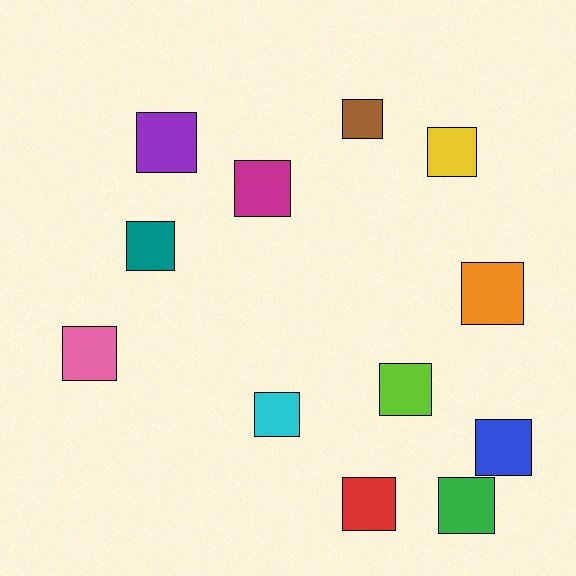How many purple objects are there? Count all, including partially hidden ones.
There is 1 purple object.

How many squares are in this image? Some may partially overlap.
There are 12 squares.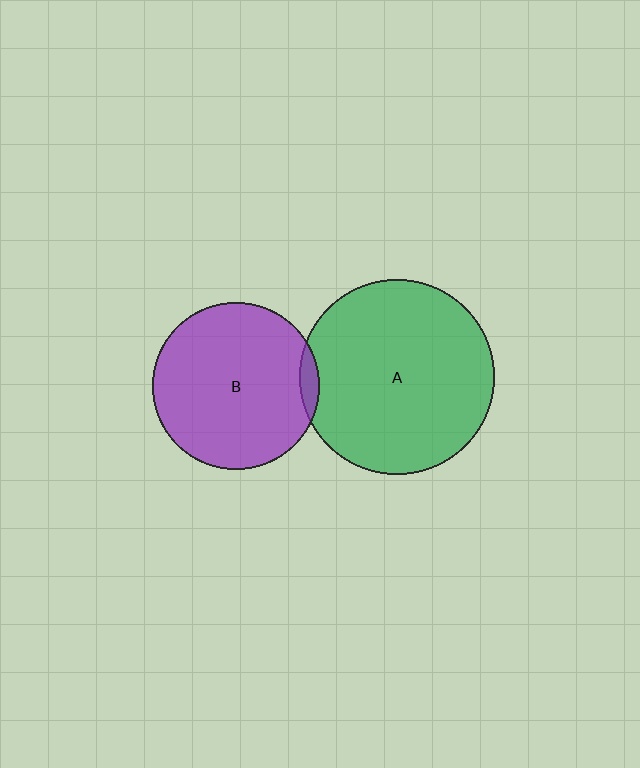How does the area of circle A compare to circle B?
Approximately 1.4 times.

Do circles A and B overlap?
Yes.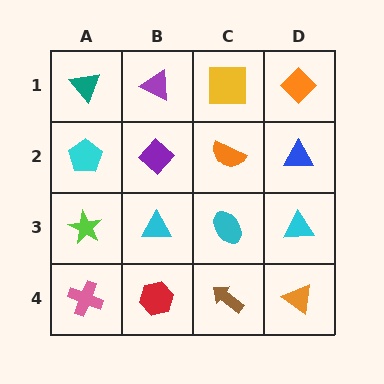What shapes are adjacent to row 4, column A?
A lime star (row 3, column A), a red hexagon (row 4, column B).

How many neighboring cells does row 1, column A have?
2.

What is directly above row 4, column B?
A cyan triangle.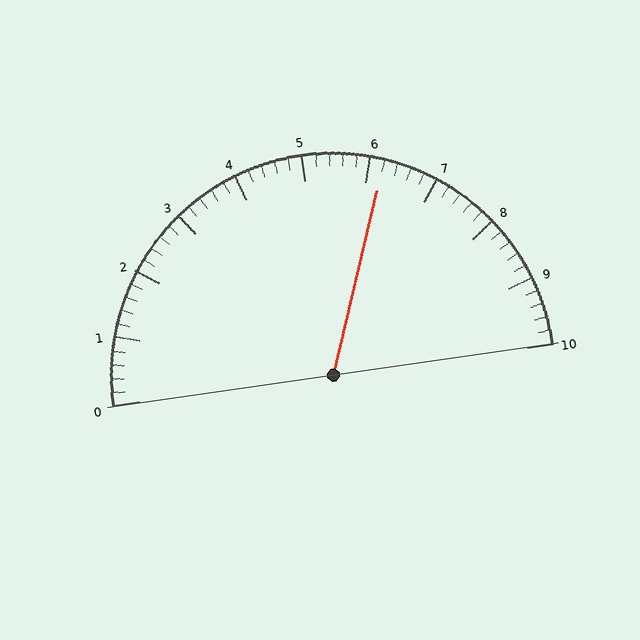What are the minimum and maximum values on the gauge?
The gauge ranges from 0 to 10.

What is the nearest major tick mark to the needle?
The nearest major tick mark is 6.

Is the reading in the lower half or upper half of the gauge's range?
The reading is in the upper half of the range (0 to 10).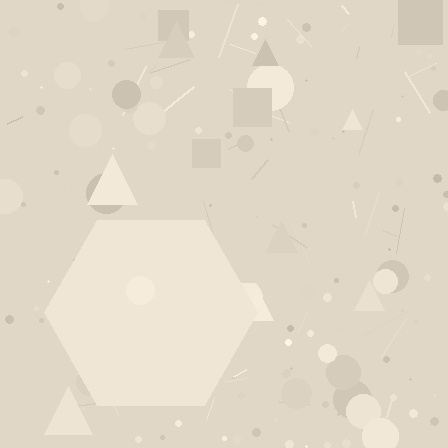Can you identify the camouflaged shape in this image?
The camouflaged shape is a hexagon.